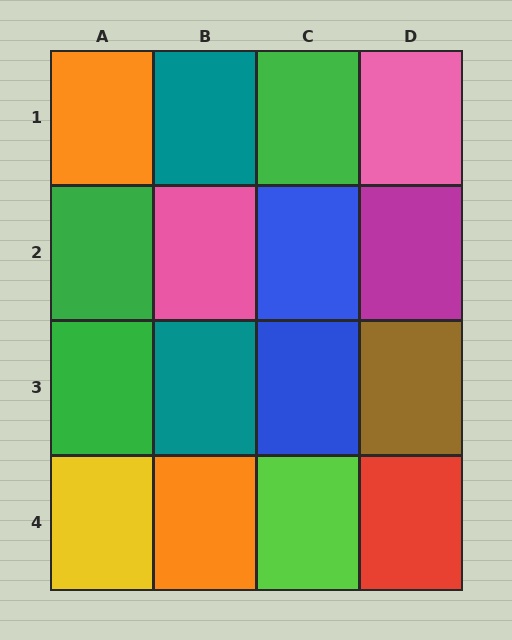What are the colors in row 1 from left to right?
Orange, teal, green, pink.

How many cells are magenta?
1 cell is magenta.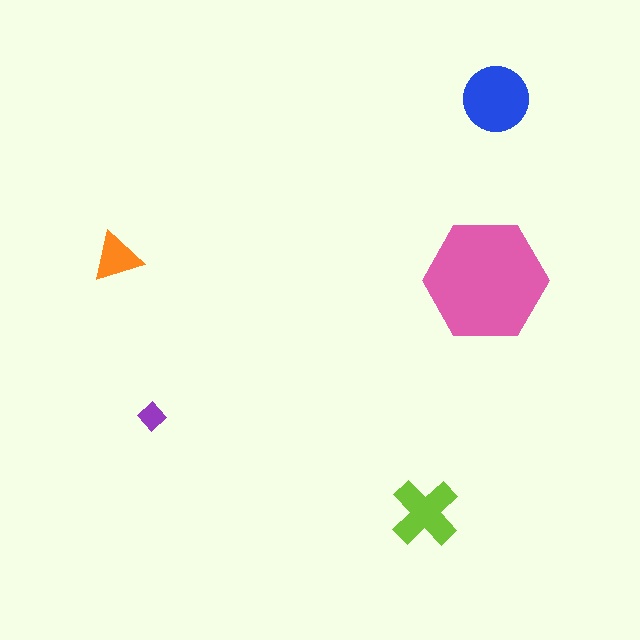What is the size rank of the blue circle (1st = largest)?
2nd.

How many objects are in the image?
There are 5 objects in the image.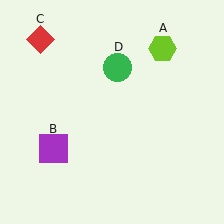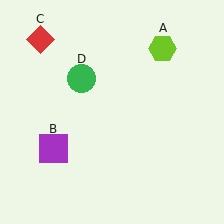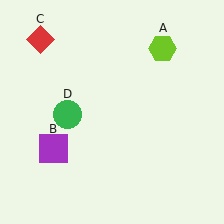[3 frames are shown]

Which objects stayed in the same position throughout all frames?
Lime hexagon (object A) and purple square (object B) and red diamond (object C) remained stationary.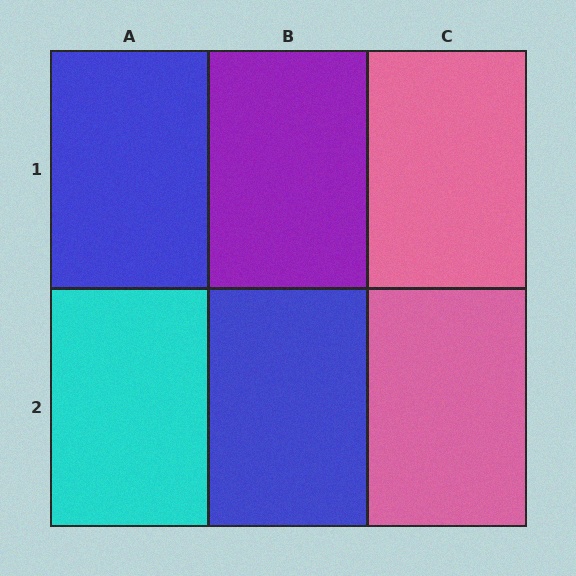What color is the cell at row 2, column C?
Pink.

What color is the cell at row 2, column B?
Blue.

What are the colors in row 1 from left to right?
Blue, purple, pink.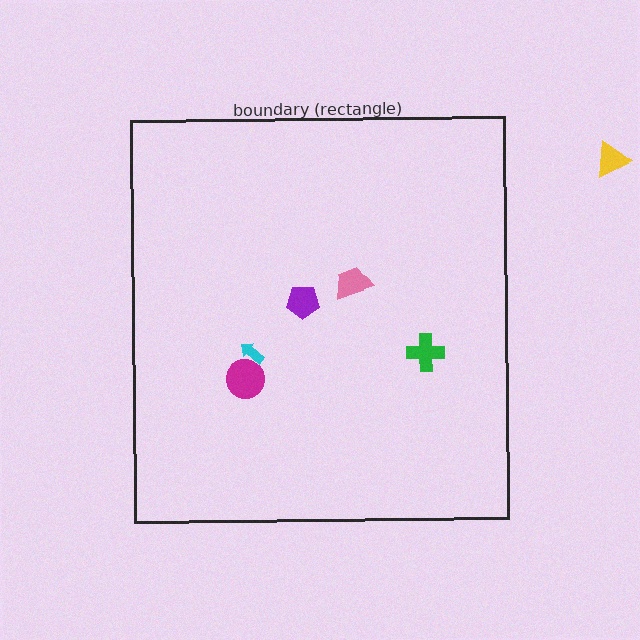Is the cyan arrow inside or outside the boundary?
Inside.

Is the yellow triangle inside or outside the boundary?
Outside.